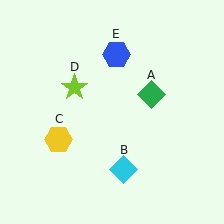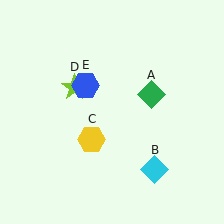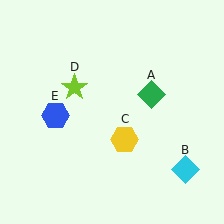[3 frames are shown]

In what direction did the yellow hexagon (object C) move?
The yellow hexagon (object C) moved right.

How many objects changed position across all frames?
3 objects changed position: cyan diamond (object B), yellow hexagon (object C), blue hexagon (object E).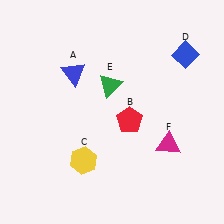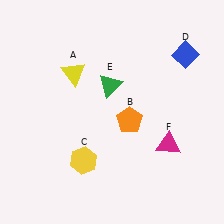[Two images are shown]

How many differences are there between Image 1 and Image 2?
There are 2 differences between the two images.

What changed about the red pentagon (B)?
In Image 1, B is red. In Image 2, it changed to orange.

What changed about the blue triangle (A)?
In Image 1, A is blue. In Image 2, it changed to yellow.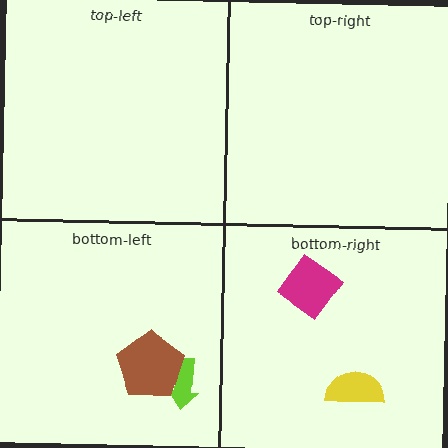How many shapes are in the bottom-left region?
2.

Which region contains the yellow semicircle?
The bottom-right region.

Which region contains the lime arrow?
The bottom-left region.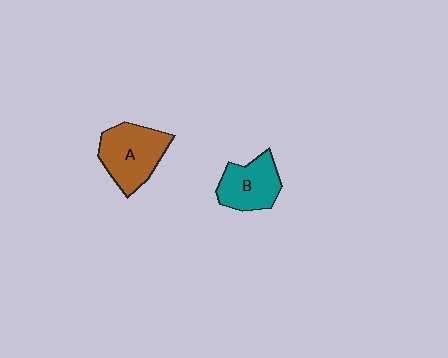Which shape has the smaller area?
Shape B (teal).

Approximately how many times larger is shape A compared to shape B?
Approximately 1.3 times.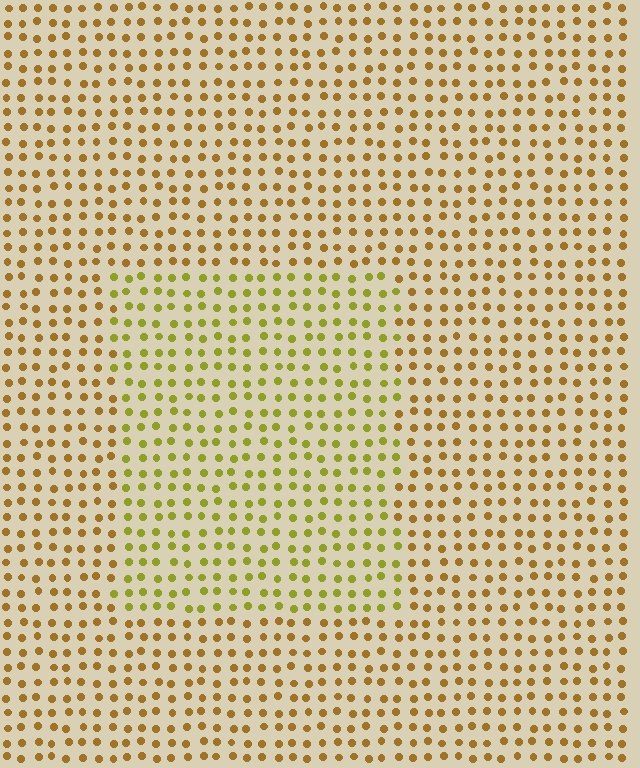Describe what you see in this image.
The image is filled with small brown elements in a uniform arrangement. A rectangle-shaped region is visible where the elements are tinted to a slightly different hue, forming a subtle color boundary.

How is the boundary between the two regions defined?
The boundary is defined purely by a slight shift in hue (about 31 degrees). Spacing, size, and orientation are identical on both sides.